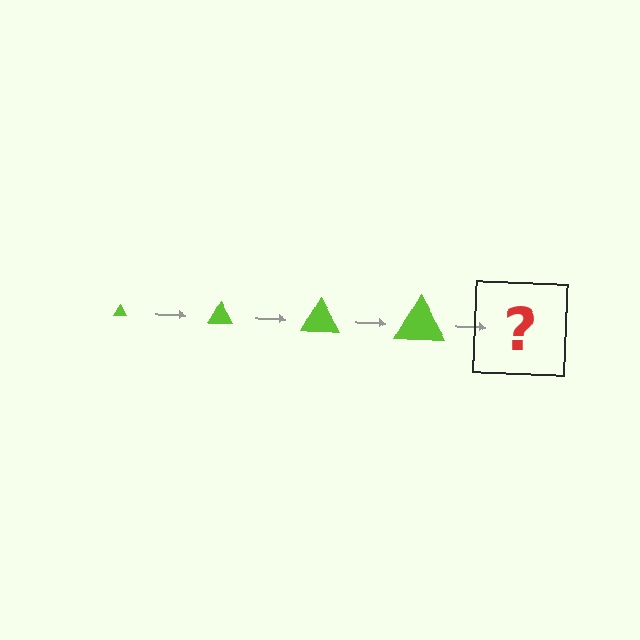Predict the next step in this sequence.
The next step is a lime triangle, larger than the previous one.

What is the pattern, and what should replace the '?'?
The pattern is that the triangle gets progressively larger each step. The '?' should be a lime triangle, larger than the previous one.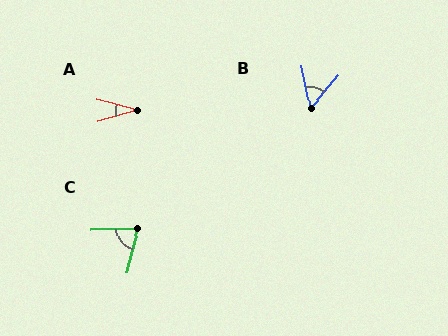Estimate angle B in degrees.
Approximately 52 degrees.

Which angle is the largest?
C, at approximately 74 degrees.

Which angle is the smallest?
A, at approximately 31 degrees.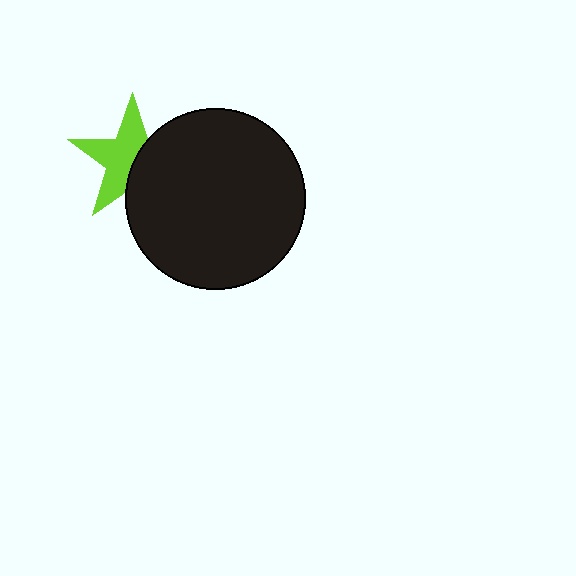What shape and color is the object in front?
The object in front is a black circle.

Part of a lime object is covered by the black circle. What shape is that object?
It is a star.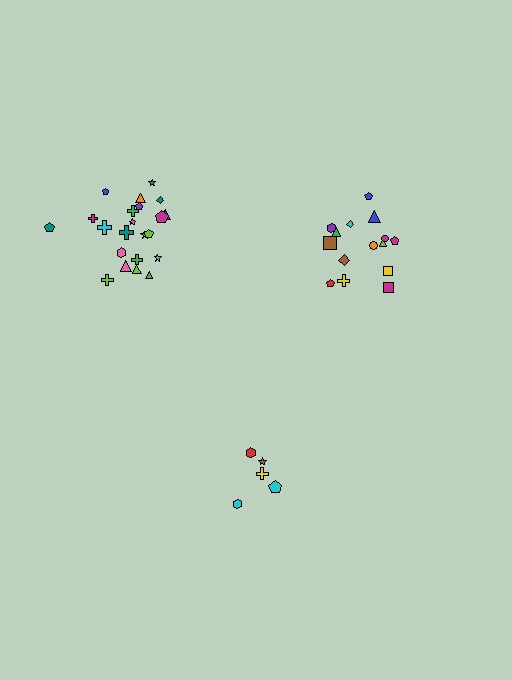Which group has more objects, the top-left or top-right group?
The top-left group.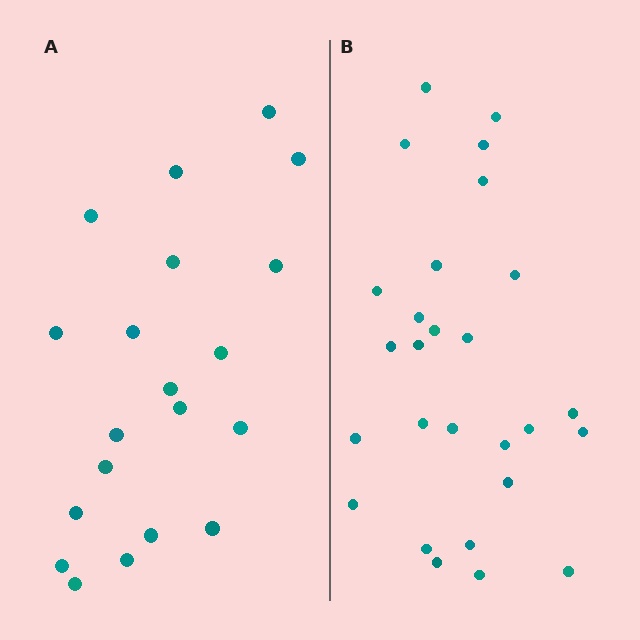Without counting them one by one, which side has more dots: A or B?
Region B (the right region) has more dots.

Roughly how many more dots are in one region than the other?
Region B has roughly 8 or so more dots than region A.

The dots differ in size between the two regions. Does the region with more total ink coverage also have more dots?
No. Region A has more total ink coverage because its dots are larger, but region B actually contains more individual dots. Total area can be misleading — the number of items is what matters here.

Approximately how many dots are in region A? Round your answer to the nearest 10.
About 20 dots.